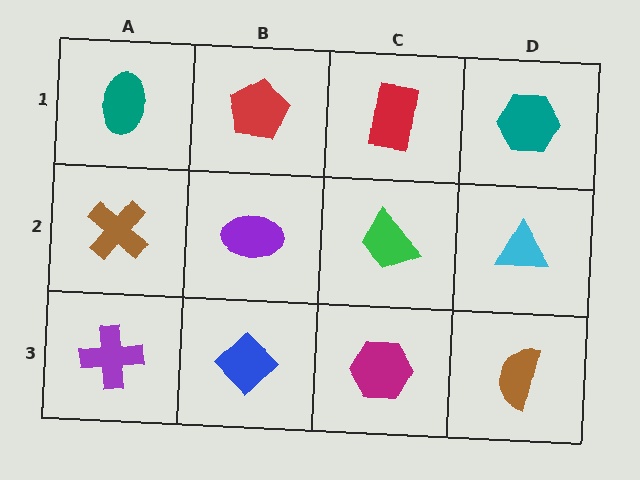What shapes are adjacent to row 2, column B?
A red pentagon (row 1, column B), a blue diamond (row 3, column B), a brown cross (row 2, column A), a green trapezoid (row 2, column C).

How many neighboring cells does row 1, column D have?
2.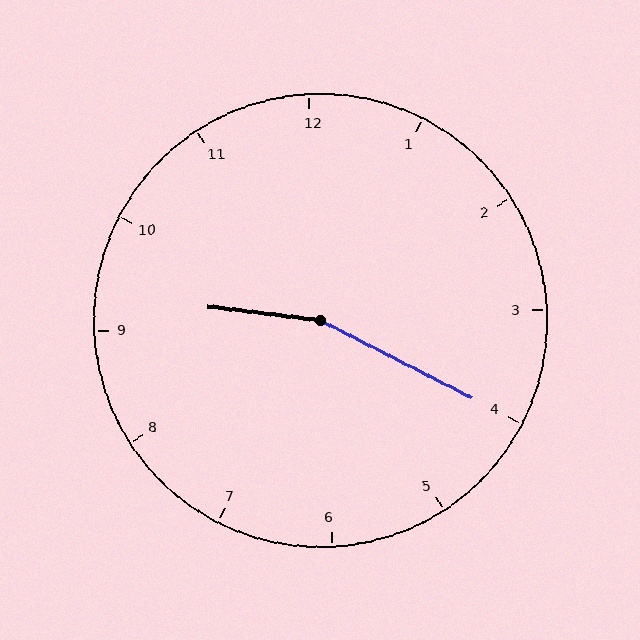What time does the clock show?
9:20.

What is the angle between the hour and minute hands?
Approximately 160 degrees.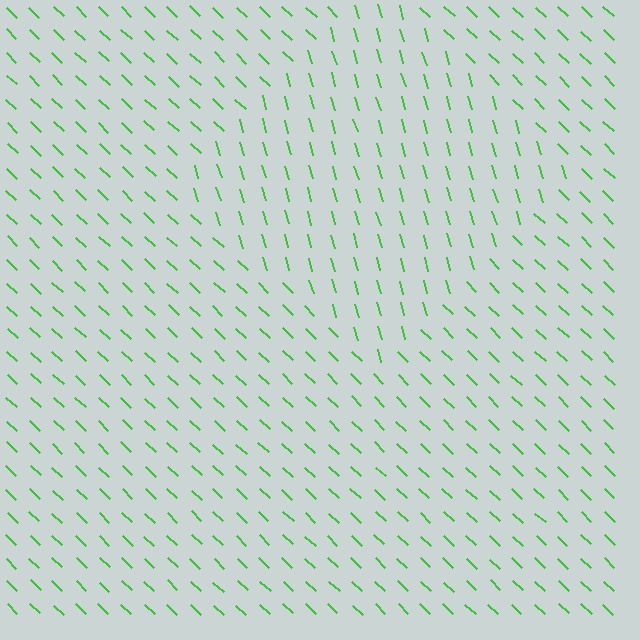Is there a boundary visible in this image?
Yes, there is a texture boundary formed by a change in line orientation.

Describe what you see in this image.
The image is filled with small green line segments. A diamond region in the image has lines oriented differently from the surrounding lines, creating a visible texture boundary.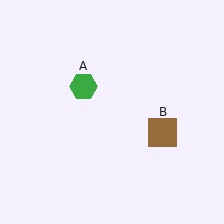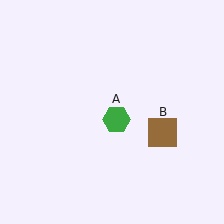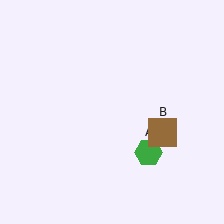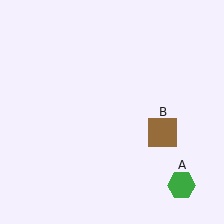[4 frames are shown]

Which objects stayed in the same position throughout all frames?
Brown square (object B) remained stationary.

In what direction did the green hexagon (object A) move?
The green hexagon (object A) moved down and to the right.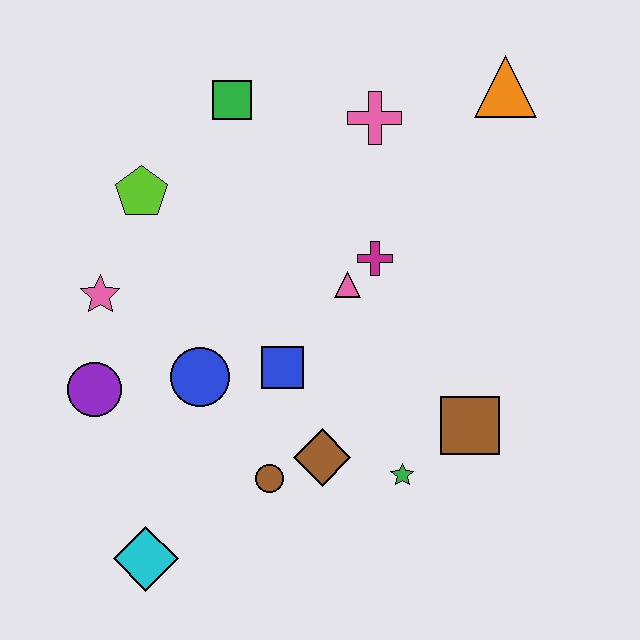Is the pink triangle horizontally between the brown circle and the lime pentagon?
No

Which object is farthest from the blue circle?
The orange triangle is farthest from the blue circle.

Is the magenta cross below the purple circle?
No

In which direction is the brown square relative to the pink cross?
The brown square is below the pink cross.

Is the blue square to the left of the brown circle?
No